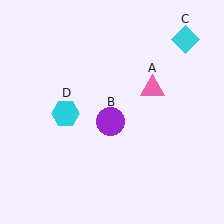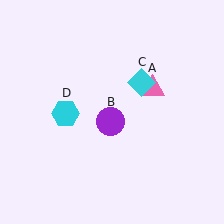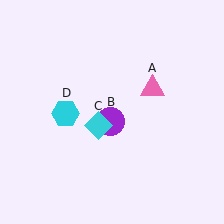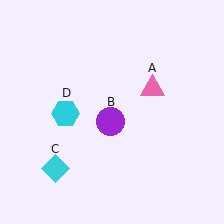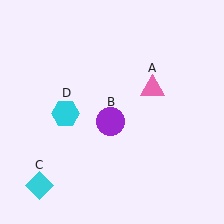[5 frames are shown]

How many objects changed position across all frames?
1 object changed position: cyan diamond (object C).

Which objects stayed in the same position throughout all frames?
Pink triangle (object A) and purple circle (object B) and cyan hexagon (object D) remained stationary.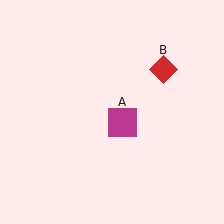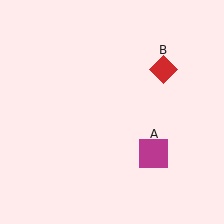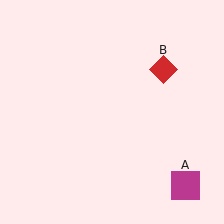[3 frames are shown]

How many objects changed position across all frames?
1 object changed position: magenta square (object A).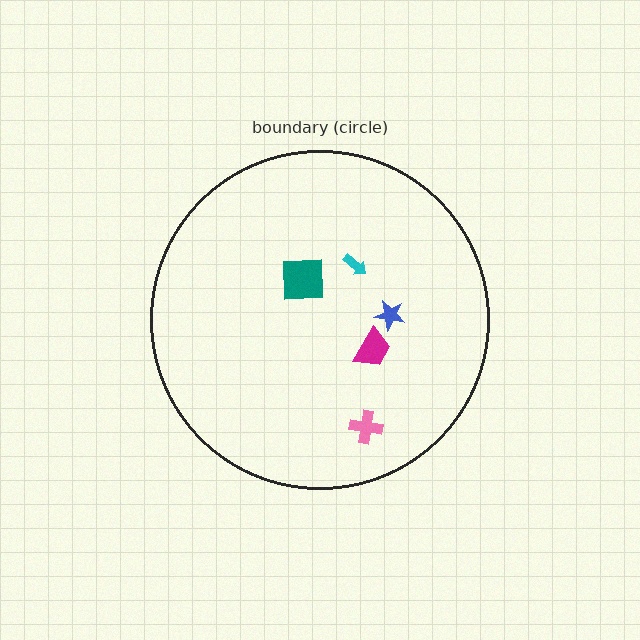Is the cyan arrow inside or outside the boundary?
Inside.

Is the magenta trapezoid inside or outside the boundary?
Inside.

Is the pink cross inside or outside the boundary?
Inside.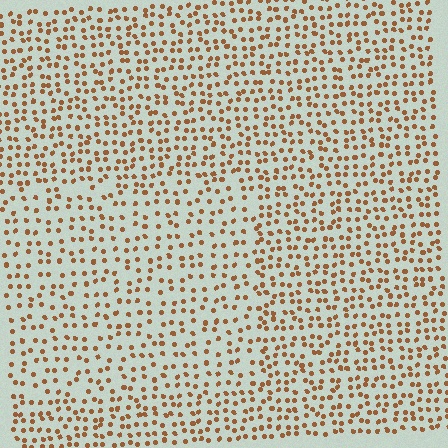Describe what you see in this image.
The image contains small brown elements arranged at two different densities. A rectangle-shaped region is visible where the elements are less densely packed than the surrounding area.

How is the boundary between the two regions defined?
The boundary is defined by a change in element density (approximately 1.5x ratio). All elements are the same color, size, and shape.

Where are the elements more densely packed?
The elements are more densely packed outside the rectangle boundary.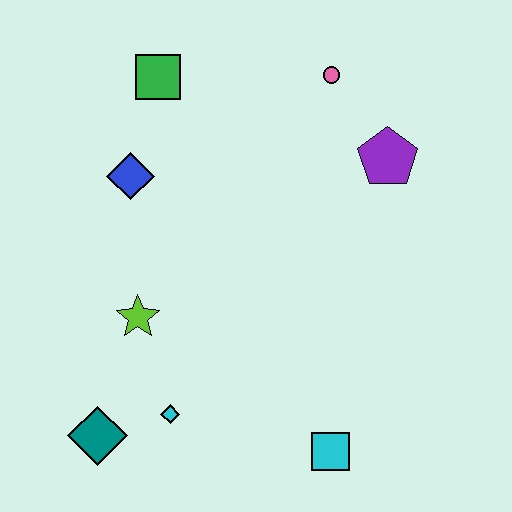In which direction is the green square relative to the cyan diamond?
The green square is above the cyan diamond.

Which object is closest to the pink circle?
The purple pentagon is closest to the pink circle.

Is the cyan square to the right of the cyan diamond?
Yes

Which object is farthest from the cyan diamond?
The pink circle is farthest from the cyan diamond.